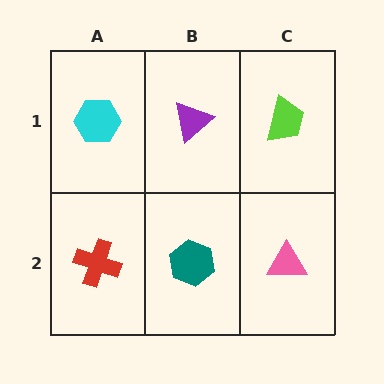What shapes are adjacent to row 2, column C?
A lime trapezoid (row 1, column C), a teal hexagon (row 2, column B).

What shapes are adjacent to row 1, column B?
A teal hexagon (row 2, column B), a cyan hexagon (row 1, column A), a lime trapezoid (row 1, column C).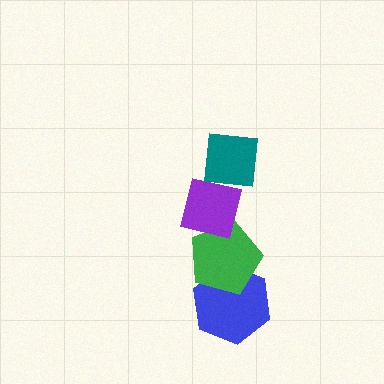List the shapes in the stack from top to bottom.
From top to bottom: the teal square, the purple square, the green pentagon, the blue hexagon.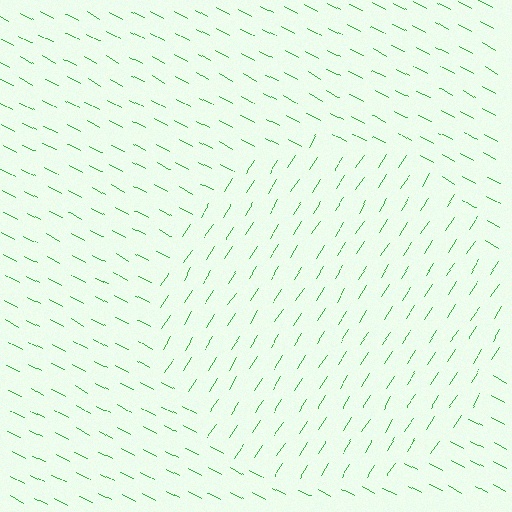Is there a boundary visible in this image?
Yes, there is a texture boundary formed by a change in line orientation.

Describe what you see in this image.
The image is filled with small green line segments. A circle region in the image has lines oriented differently from the surrounding lines, creating a visible texture boundary.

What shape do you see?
I see a circle.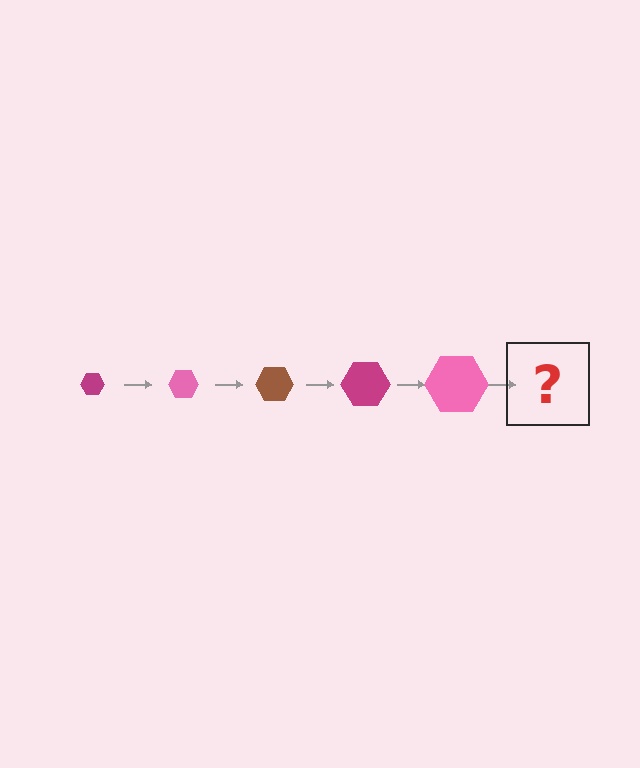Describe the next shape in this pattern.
It should be a brown hexagon, larger than the previous one.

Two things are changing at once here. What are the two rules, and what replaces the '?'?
The two rules are that the hexagon grows larger each step and the color cycles through magenta, pink, and brown. The '?' should be a brown hexagon, larger than the previous one.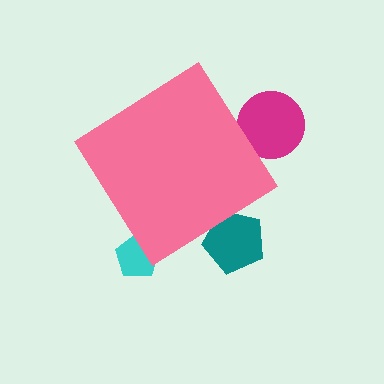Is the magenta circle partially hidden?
Yes, the magenta circle is partially hidden behind the pink diamond.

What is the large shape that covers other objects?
A pink diamond.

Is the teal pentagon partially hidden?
Yes, the teal pentagon is partially hidden behind the pink diamond.